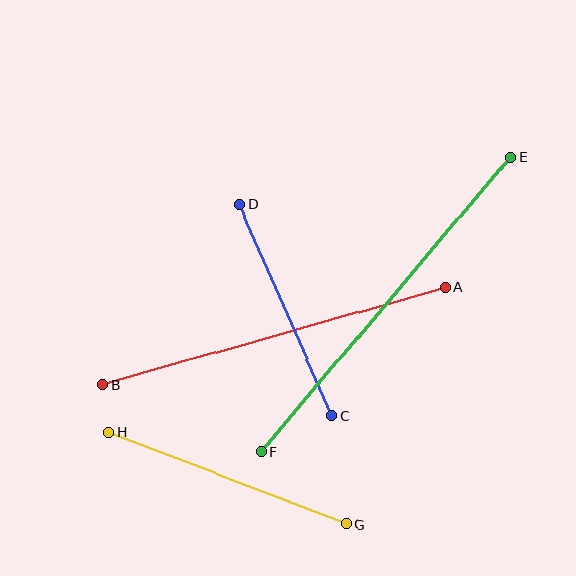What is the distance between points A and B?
The distance is approximately 356 pixels.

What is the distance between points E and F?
The distance is approximately 386 pixels.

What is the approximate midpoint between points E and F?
The midpoint is at approximately (386, 304) pixels.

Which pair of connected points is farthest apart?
Points E and F are farthest apart.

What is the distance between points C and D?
The distance is approximately 232 pixels.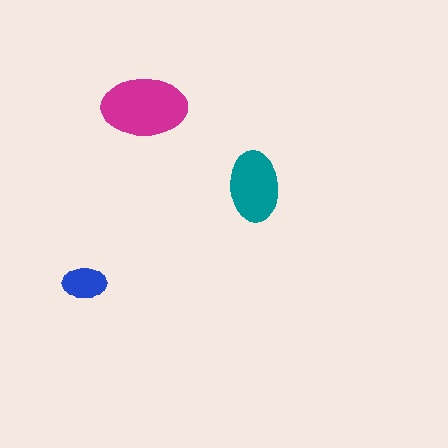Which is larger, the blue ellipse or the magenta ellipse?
The magenta one.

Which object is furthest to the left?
The blue ellipse is leftmost.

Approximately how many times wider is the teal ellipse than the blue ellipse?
About 1.5 times wider.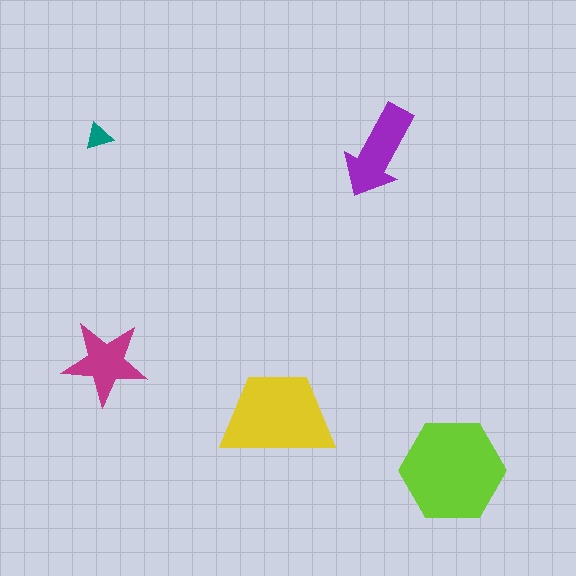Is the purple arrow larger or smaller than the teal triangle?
Larger.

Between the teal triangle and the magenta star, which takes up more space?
The magenta star.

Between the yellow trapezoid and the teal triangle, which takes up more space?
The yellow trapezoid.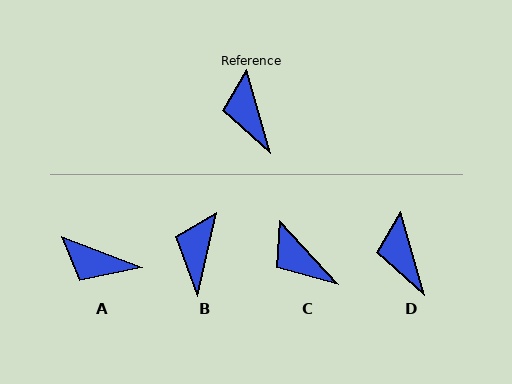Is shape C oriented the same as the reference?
No, it is off by about 26 degrees.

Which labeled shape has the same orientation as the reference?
D.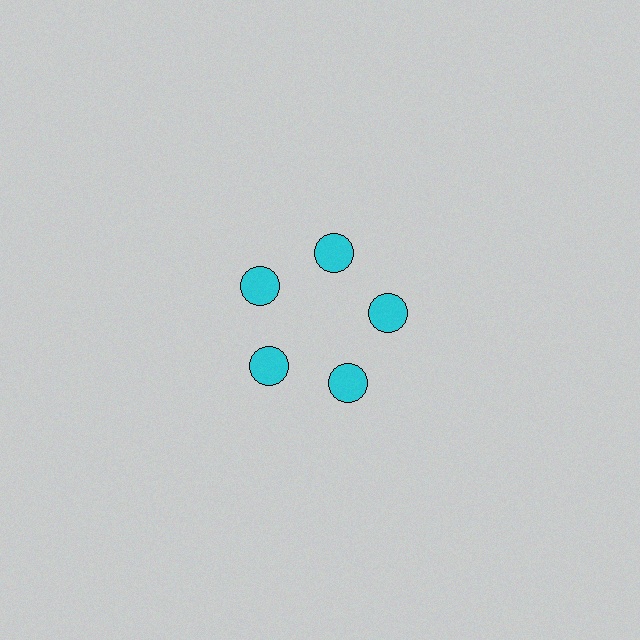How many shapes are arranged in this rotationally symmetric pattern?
There are 5 shapes, arranged in 5 groups of 1.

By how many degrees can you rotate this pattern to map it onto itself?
The pattern maps onto itself every 72 degrees of rotation.